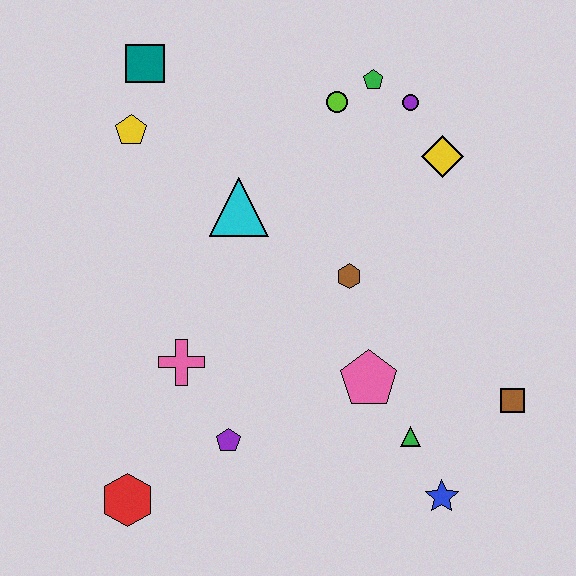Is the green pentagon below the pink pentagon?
No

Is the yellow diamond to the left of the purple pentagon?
No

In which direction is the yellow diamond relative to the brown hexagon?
The yellow diamond is above the brown hexagon.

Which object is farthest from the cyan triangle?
The blue star is farthest from the cyan triangle.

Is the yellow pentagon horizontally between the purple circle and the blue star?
No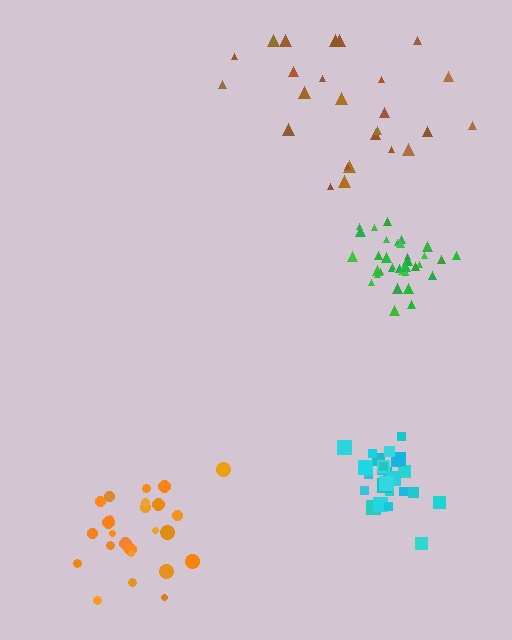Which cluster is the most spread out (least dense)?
Brown.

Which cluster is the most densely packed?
Green.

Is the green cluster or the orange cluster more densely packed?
Green.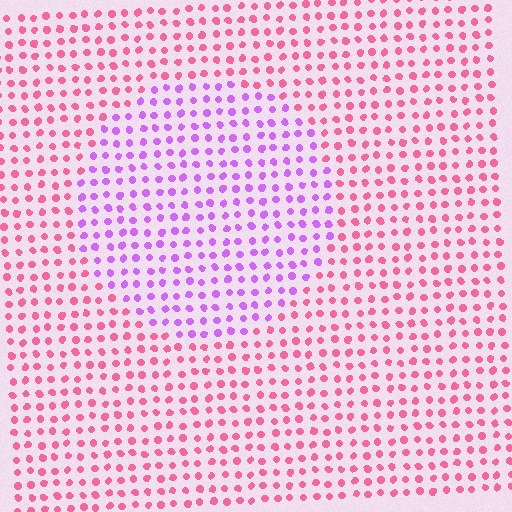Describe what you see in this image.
The image is filled with small pink elements in a uniform arrangement. A circle-shaped region is visible where the elements are tinted to a slightly different hue, forming a subtle color boundary.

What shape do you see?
I see a circle.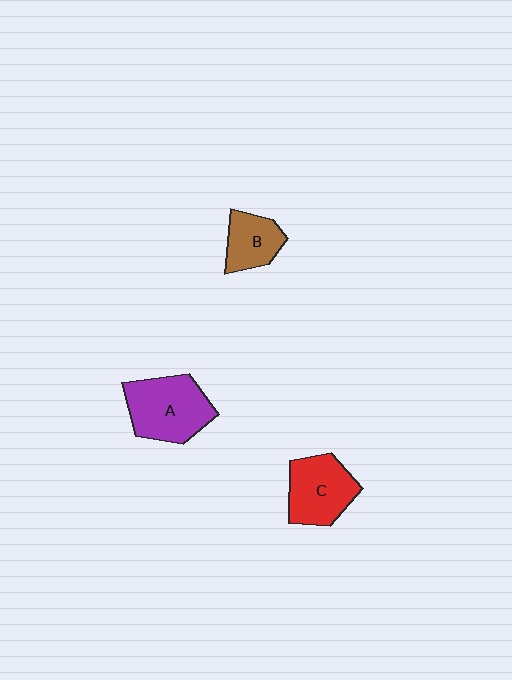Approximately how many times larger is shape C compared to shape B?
Approximately 1.4 times.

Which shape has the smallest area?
Shape B (brown).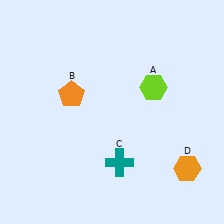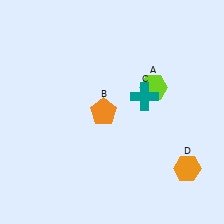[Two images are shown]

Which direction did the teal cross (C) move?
The teal cross (C) moved up.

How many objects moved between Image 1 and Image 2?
2 objects moved between the two images.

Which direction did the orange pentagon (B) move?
The orange pentagon (B) moved right.